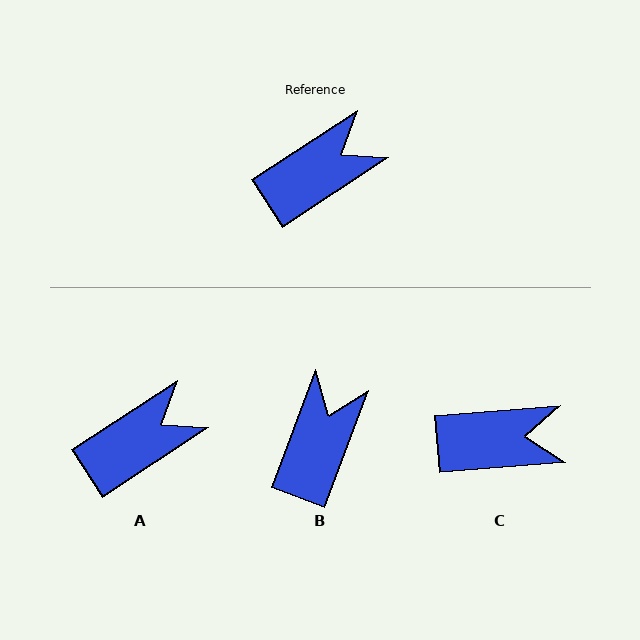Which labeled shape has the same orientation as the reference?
A.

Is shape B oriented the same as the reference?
No, it is off by about 36 degrees.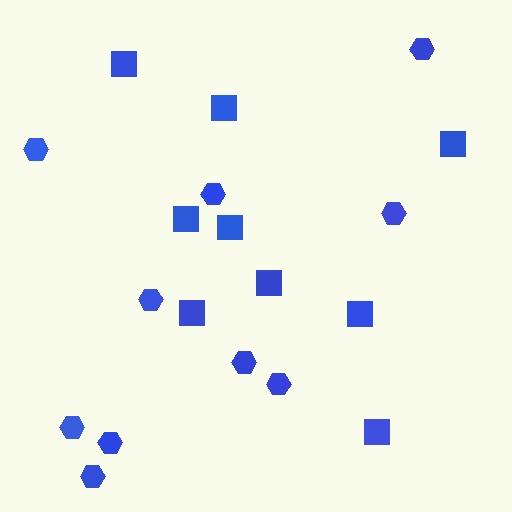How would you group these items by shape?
There are 2 groups: one group of squares (9) and one group of hexagons (10).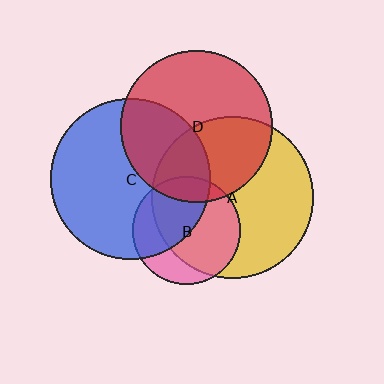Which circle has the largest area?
Circle A (yellow).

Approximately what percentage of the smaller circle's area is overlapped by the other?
Approximately 15%.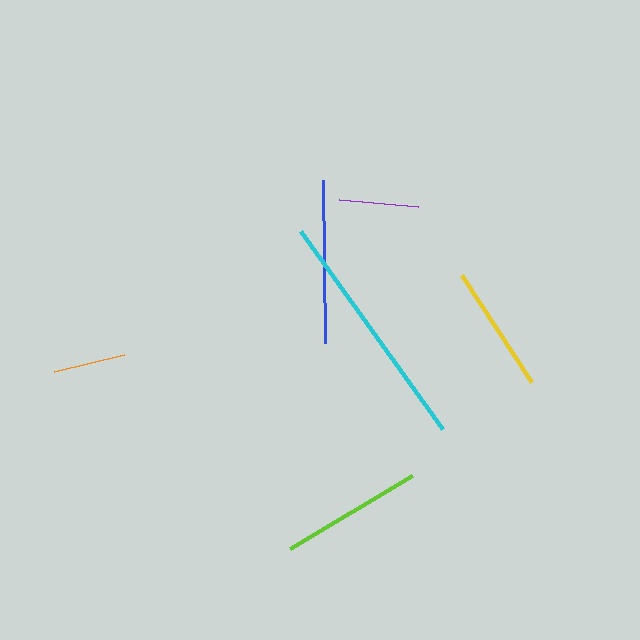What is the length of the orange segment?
The orange segment is approximately 72 pixels long.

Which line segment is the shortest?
The orange line is the shortest at approximately 72 pixels.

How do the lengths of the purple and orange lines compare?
The purple and orange lines are approximately the same length.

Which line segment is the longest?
The cyan line is the longest at approximately 244 pixels.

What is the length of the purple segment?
The purple segment is approximately 79 pixels long.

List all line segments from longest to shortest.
From longest to shortest: cyan, blue, lime, yellow, purple, orange.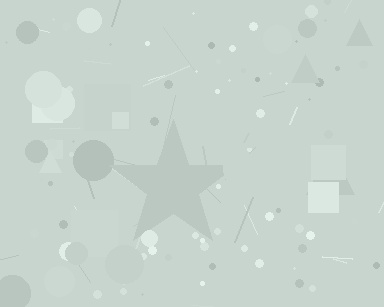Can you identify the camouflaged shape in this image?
The camouflaged shape is a star.